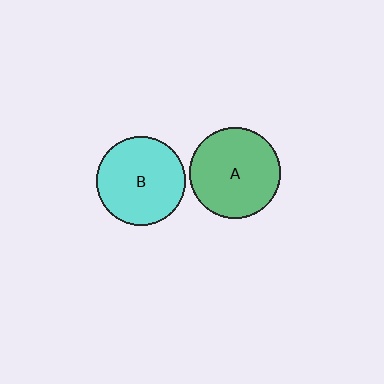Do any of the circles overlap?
No, none of the circles overlap.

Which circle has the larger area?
Circle A (green).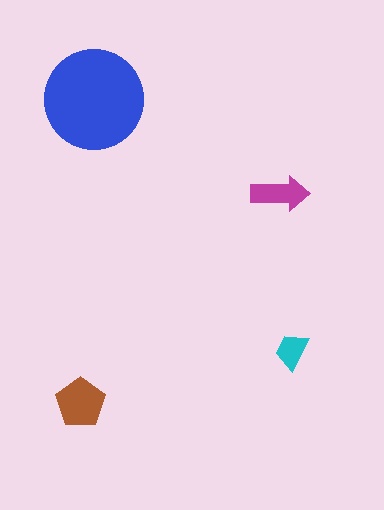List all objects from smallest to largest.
The cyan trapezoid, the magenta arrow, the brown pentagon, the blue circle.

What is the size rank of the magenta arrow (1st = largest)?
3rd.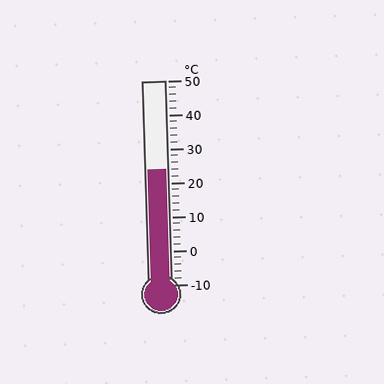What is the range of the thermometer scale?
The thermometer scale ranges from -10°C to 50°C.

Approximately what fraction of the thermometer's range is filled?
The thermometer is filled to approximately 55% of its range.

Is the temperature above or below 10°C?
The temperature is above 10°C.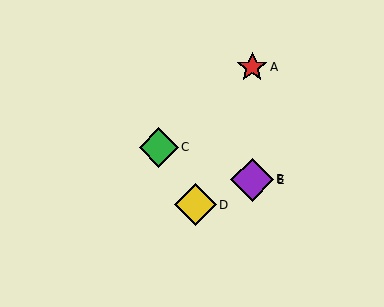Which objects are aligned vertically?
Objects A, B, E are aligned vertically.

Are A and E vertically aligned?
Yes, both are at x≈252.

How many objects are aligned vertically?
3 objects (A, B, E) are aligned vertically.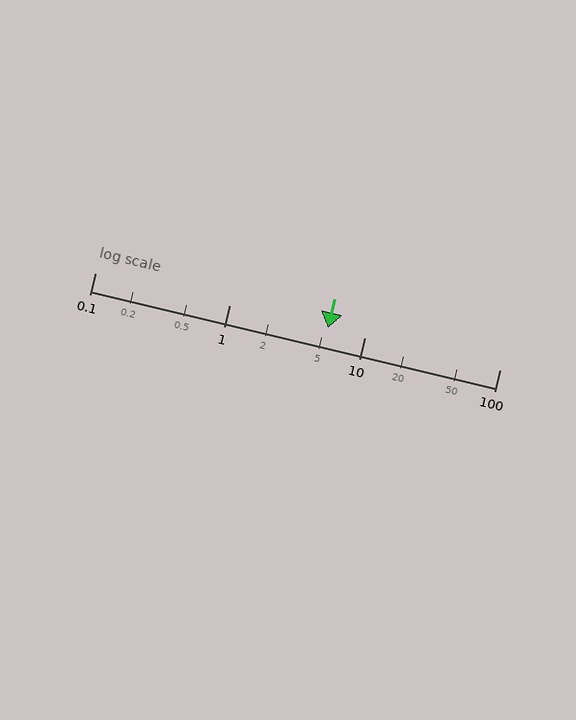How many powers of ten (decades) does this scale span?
The scale spans 3 decades, from 0.1 to 100.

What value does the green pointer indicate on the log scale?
The pointer indicates approximately 5.3.